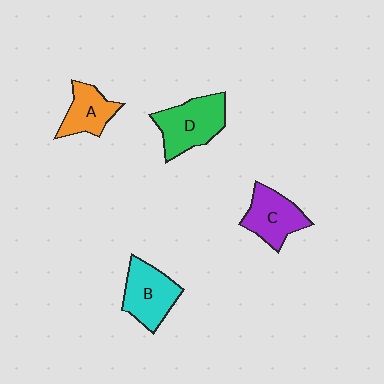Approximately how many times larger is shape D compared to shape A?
Approximately 1.5 times.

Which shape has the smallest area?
Shape A (orange).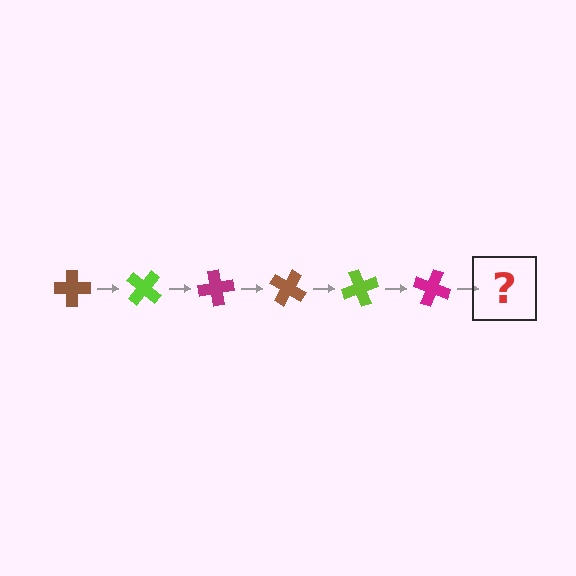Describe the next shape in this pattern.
It should be a brown cross, rotated 240 degrees from the start.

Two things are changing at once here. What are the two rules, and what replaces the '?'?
The two rules are that it rotates 40 degrees each step and the color cycles through brown, lime, and magenta. The '?' should be a brown cross, rotated 240 degrees from the start.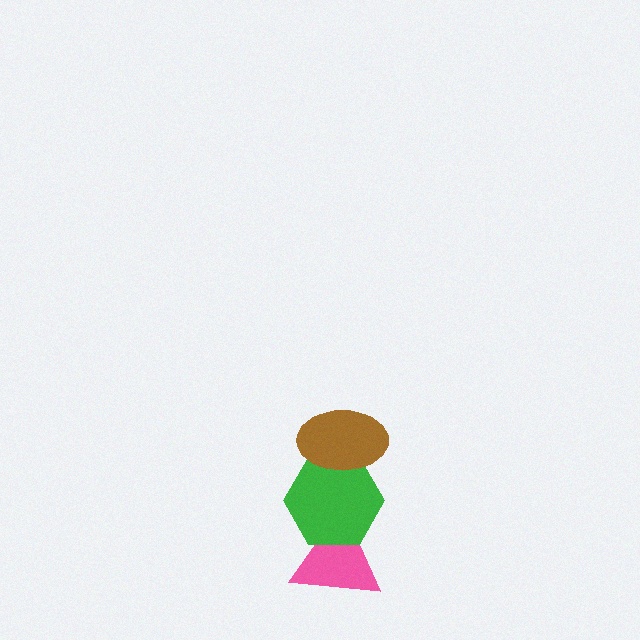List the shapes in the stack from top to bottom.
From top to bottom: the brown ellipse, the green hexagon, the pink triangle.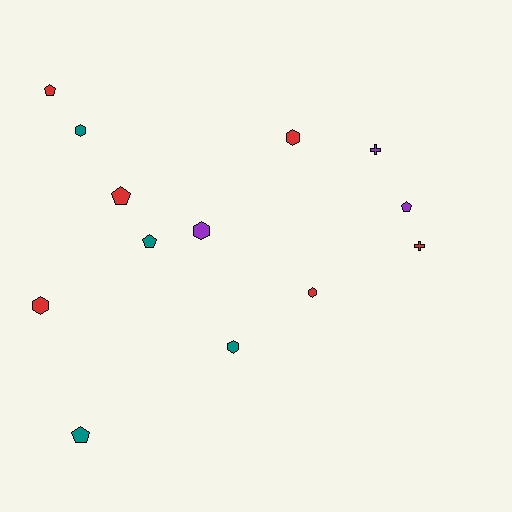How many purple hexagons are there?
There is 1 purple hexagon.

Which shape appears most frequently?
Hexagon, with 6 objects.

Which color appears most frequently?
Red, with 6 objects.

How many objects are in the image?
There are 13 objects.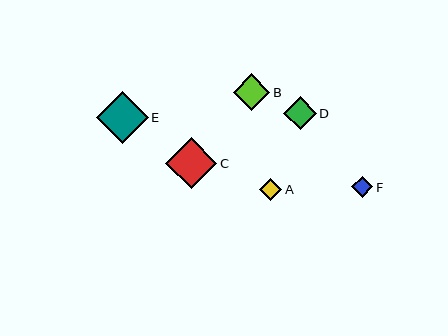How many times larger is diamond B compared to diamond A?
Diamond B is approximately 1.6 times the size of diamond A.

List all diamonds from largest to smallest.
From largest to smallest: E, C, B, D, A, F.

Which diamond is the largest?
Diamond E is the largest with a size of approximately 52 pixels.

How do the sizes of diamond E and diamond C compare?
Diamond E and diamond C are approximately the same size.